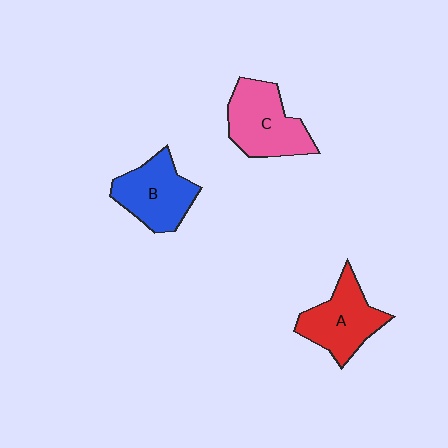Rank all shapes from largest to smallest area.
From largest to smallest: C (pink), A (red), B (blue).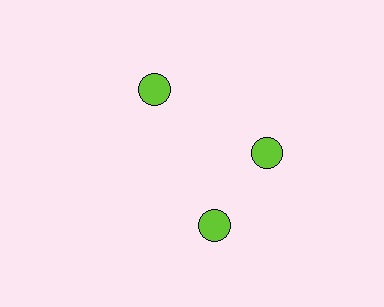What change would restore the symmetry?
The symmetry would be restored by rotating it back into even spacing with its neighbors so that all 3 circles sit at equal angles and equal distance from the center.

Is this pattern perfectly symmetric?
No. The 3 lime circles are arranged in a ring, but one element near the 7 o'clock position is rotated out of alignment along the ring, breaking the 3-fold rotational symmetry.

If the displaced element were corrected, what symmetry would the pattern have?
It would have 3-fold rotational symmetry — the pattern would map onto itself every 120 degrees.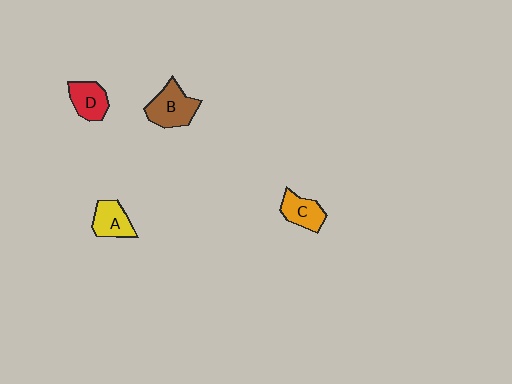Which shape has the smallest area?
Shape C (orange).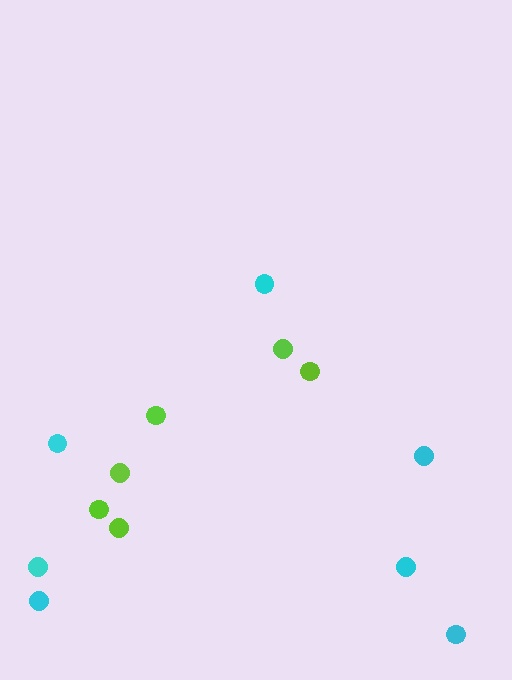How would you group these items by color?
There are 2 groups: one group of cyan circles (7) and one group of lime circles (6).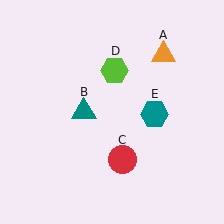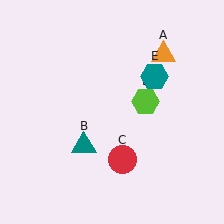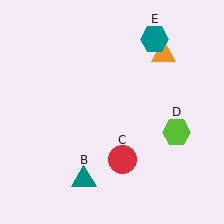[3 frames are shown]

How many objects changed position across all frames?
3 objects changed position: teal triangle (object B), lime hexagon (object D), teal hexagon (object E).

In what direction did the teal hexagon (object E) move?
The teal hexagon (object E) moved up.